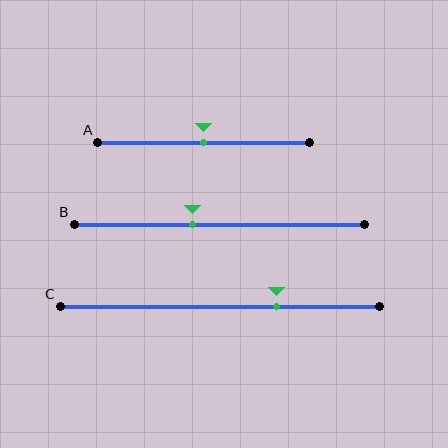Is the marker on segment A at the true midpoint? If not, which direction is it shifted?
Yes, the marker on segment A is at the true midpoint.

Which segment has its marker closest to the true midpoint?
Segment A has its marker closest to the true midpoint.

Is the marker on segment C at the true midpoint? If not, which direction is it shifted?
No, the marker on segment C is shifted to the right by about 18% of the segment length.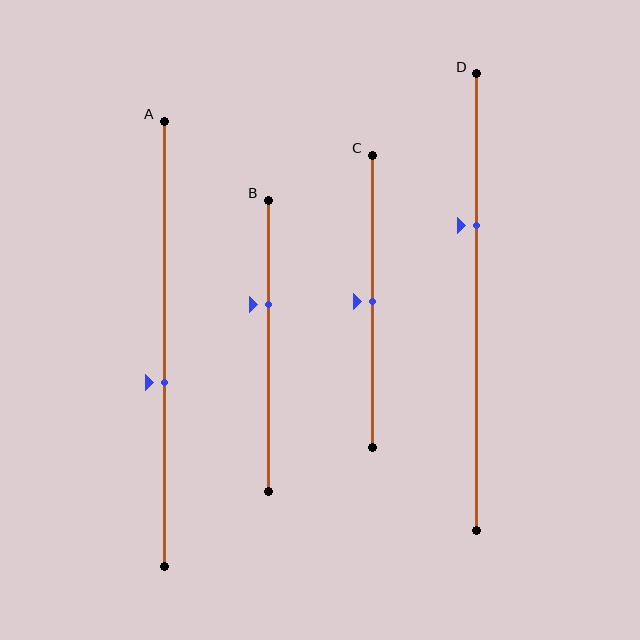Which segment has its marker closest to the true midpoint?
Segment C has its marker closest to the true midpoint.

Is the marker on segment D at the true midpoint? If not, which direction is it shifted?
No, the marker on segment D is shifted upward by about 17% of the segment length.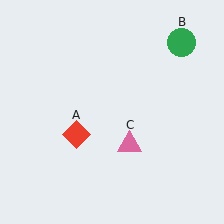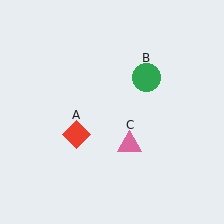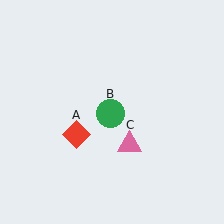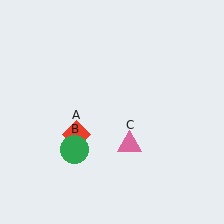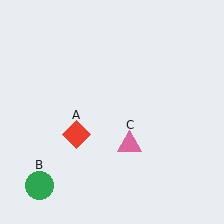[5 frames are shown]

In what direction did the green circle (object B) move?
The green circle (object B) moved down and to the left.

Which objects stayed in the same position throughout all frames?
Red diamond (object A) and pink triangle (object C) remained stationary.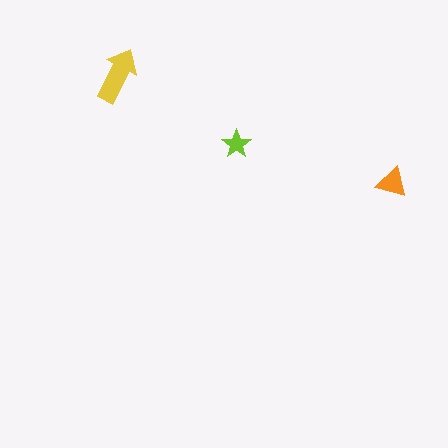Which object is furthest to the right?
The orange triangle is rightmost.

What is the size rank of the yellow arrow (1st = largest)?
1st.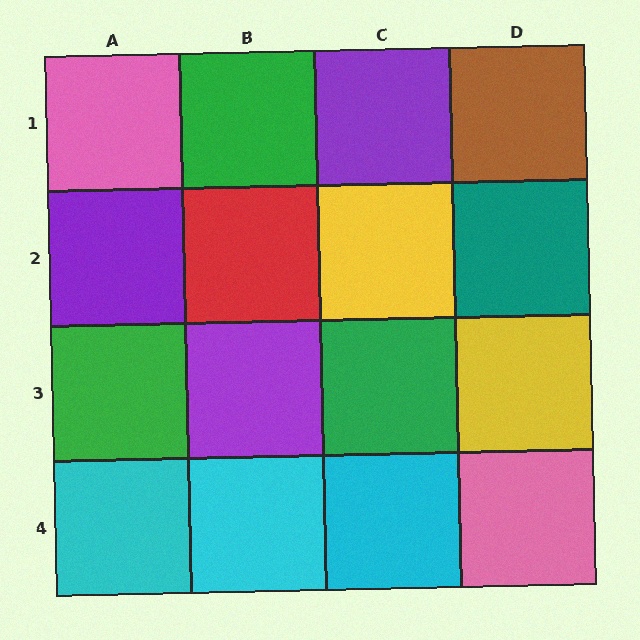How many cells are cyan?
3 cells are cyan.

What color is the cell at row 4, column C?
Cyan.